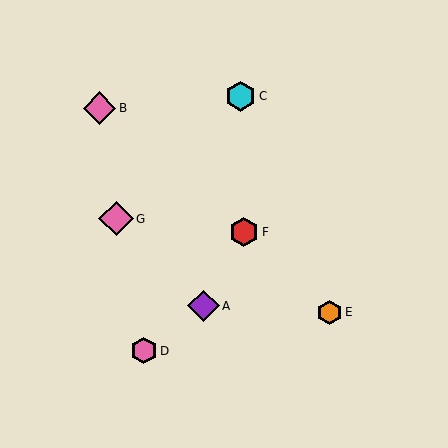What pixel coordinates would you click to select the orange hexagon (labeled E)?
Click at (330, 312) to select the orange hexagon E.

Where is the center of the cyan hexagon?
The center of the cyan hexagon is at (241, 97).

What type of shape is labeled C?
Shape C is a cyan hexagon.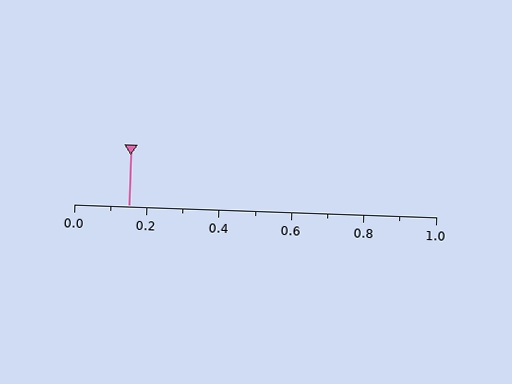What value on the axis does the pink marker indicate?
The marker indicates approximately 0.15.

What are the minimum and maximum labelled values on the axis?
The axis runs from 0.0 to 1.0.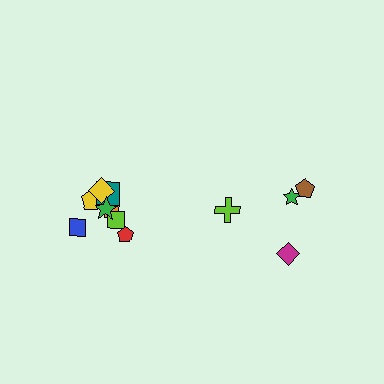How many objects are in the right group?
There are 4 objects.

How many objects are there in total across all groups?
There are 12 objects.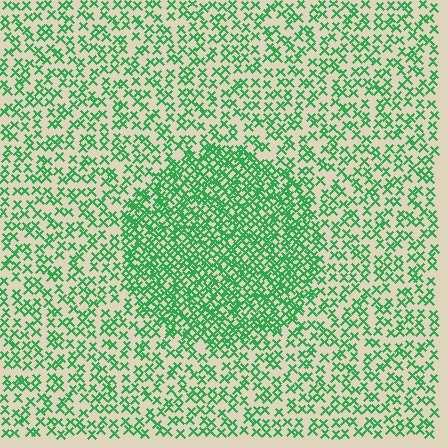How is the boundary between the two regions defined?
The boundary is defined by a change in element density (approximately 2.1x ratio). All elements are the same color, size, and shape.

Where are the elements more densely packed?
The elements are more densely packed inside the circle boundary.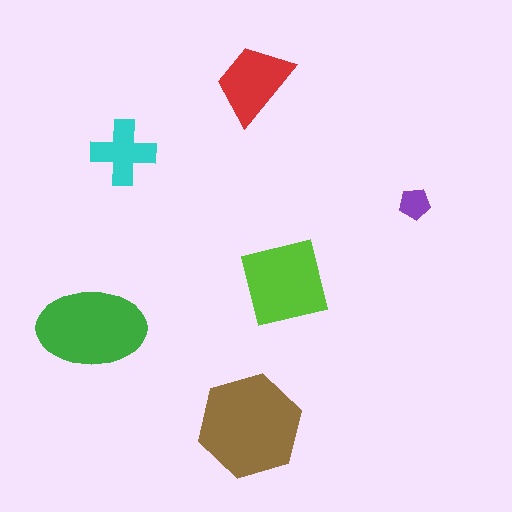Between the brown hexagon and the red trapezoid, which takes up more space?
The brown hexagon.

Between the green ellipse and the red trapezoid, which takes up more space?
The green ellipse.